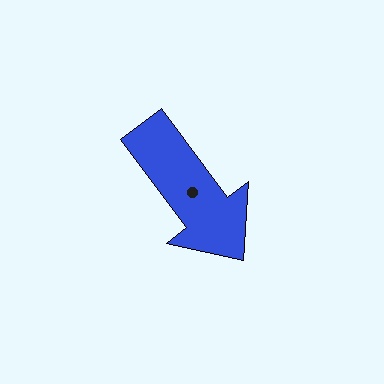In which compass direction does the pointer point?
Southeast.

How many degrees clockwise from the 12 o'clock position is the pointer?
Approximately 143 degrees.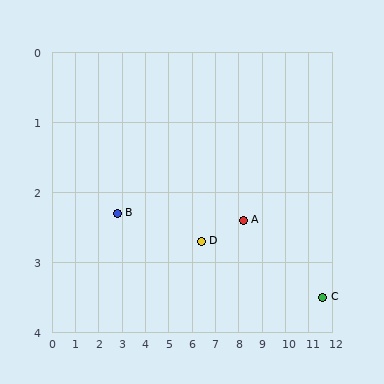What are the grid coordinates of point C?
Point C is at approximately (11.6, 3.5).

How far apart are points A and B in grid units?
Points A and B are about 5.4 grid units apart.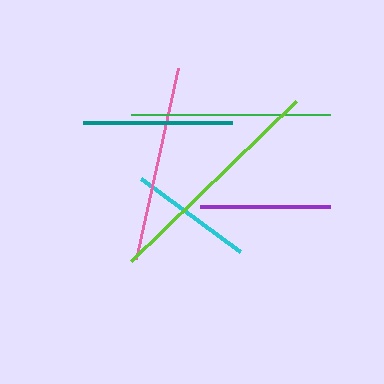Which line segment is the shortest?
The cyan line is the shortest at approximately 123 pixels.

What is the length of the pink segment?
The pink segment is approximately 196 pixels long.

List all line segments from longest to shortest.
From longest to shortest: lime, green, pink, teal, purple, cyan.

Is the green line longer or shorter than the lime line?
The lime line is longer than the green line.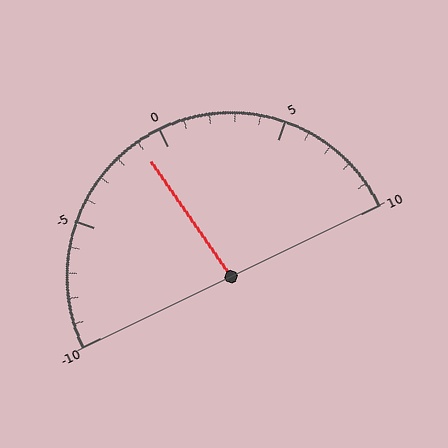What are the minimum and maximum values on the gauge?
The gauge ranges from -10 to 10.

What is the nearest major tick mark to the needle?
The nearest major tick mark is 0.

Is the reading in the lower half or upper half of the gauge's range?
The reading is in the lower half of the range (-10 to 10).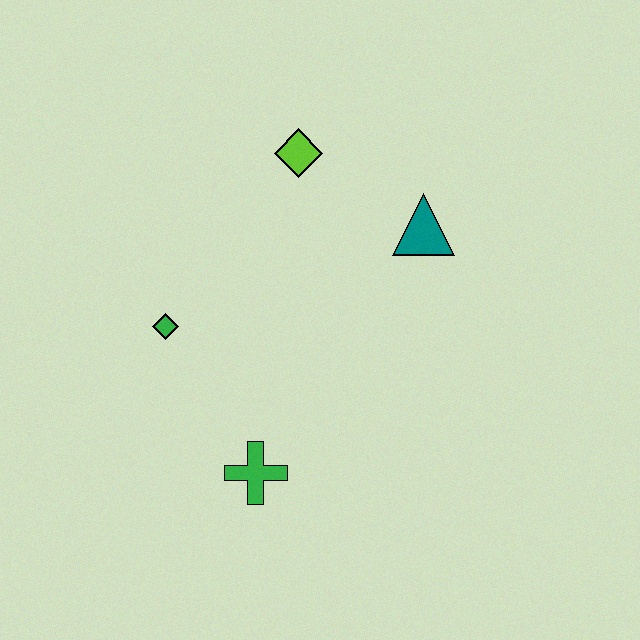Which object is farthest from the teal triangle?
The green cross is farthest from the teal triangle.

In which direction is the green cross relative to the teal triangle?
The green cross is below the teal triangle.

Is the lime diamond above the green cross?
Yes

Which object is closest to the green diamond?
The green cross is closest to the green diamond.